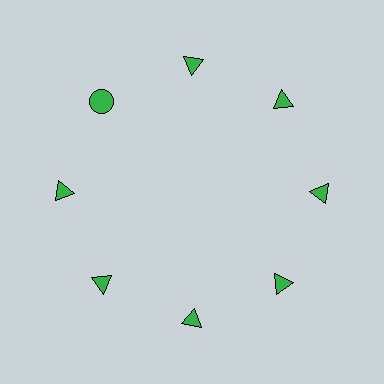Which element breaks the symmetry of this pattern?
The green circle at roughly the 10 o'clock position breaks the symmetry. All other shapes are green triangles.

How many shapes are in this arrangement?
There are 8 shapes arranged in a ring pattern.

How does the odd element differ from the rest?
It has a different shape: circle instead of triangle.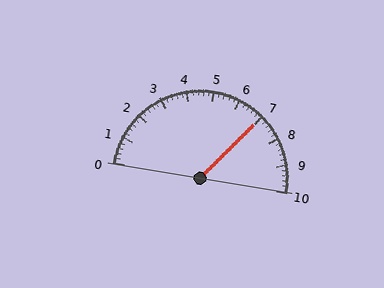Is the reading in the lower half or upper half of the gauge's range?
The reading is in the upper half of the range (0 to 10).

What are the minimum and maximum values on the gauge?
The gauge ranges from 0 to 10.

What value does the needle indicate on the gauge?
The needle indicates approximately 7.0.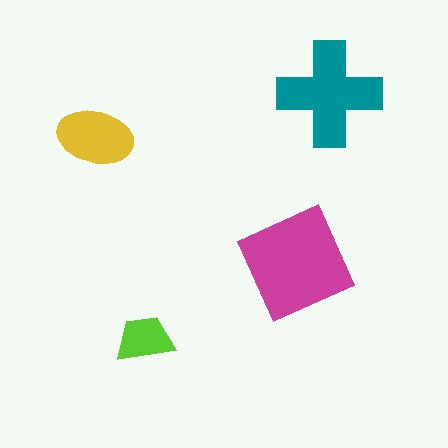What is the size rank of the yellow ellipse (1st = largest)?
3rd.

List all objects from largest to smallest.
The magenta diamond, the teal cross, the yellow ellipse, the lime trapezoid.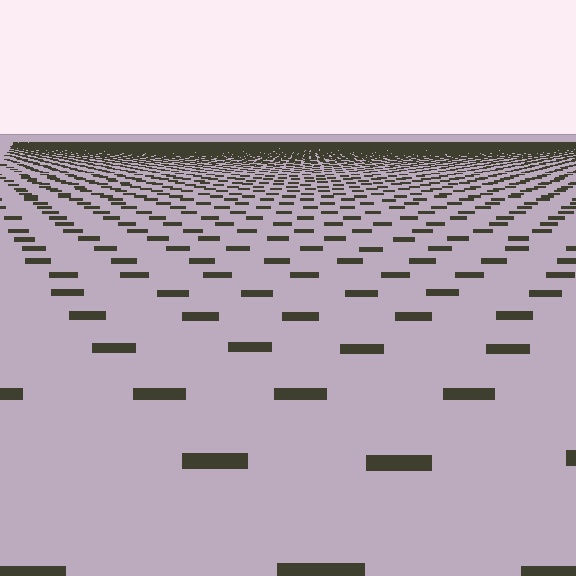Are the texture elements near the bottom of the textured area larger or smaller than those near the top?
Larger. Near the bottom, elements are closer to the viewer and appear at a bigger on-screen size.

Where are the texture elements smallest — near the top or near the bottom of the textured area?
Near the top.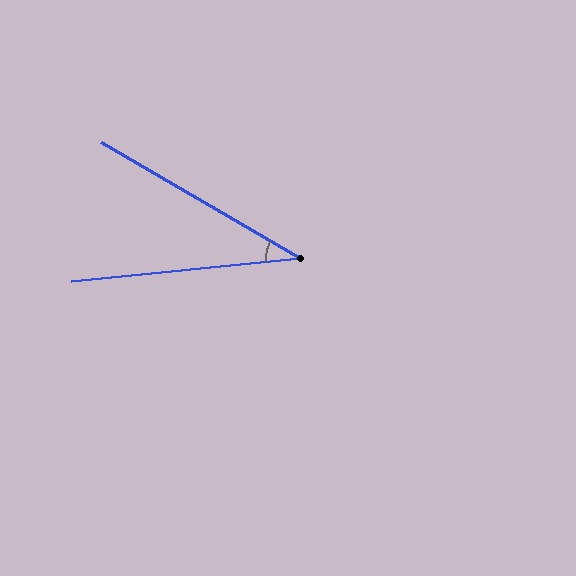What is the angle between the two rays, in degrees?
Approximately 36 degrees.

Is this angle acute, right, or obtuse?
It is acute.